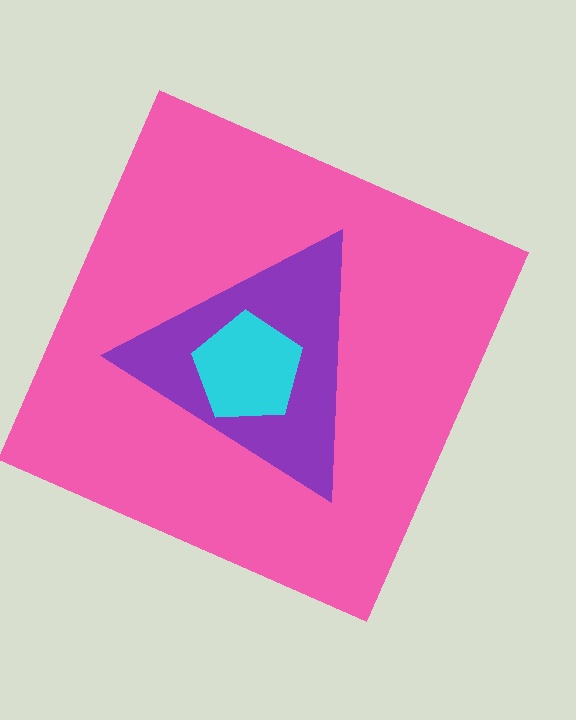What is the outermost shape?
The pink square.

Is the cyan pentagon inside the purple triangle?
Yes.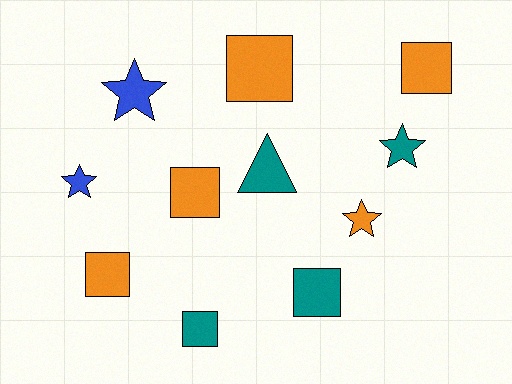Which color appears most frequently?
Orange, with 5 objects.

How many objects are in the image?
There are 11 objects.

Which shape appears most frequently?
Square, with 6 objects.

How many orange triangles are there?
There are no orange triangles.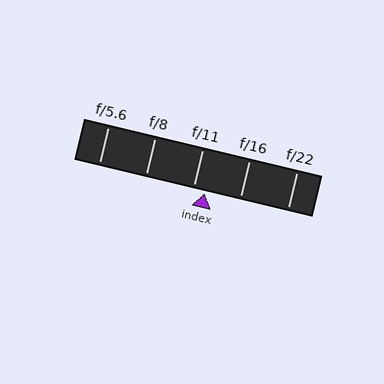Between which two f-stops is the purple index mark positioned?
The index mark is between f/11 and f/16.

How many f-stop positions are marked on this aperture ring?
There are 5 f-stop positions marked.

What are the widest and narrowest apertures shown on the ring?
The widest aperture shown is f/5.6 and the narrowest is f/22.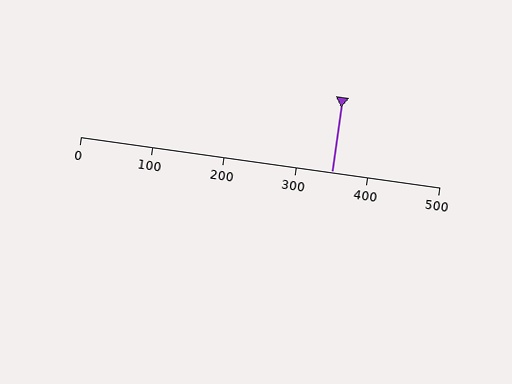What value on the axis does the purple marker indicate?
The marker indicates approximately 350.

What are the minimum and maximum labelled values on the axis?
The axis runs from 0 to 500.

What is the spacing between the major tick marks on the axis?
The major ticks are spaced 100 apart.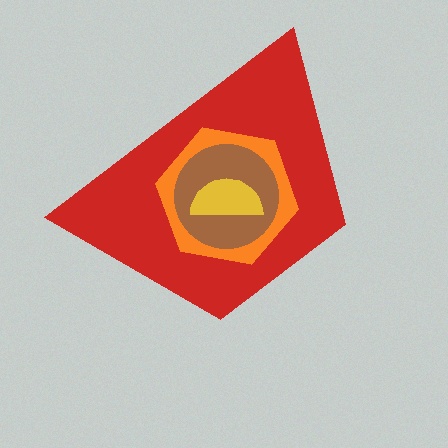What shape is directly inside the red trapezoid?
The orange hexagon.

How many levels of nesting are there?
4.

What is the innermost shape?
The yellow semicircle.